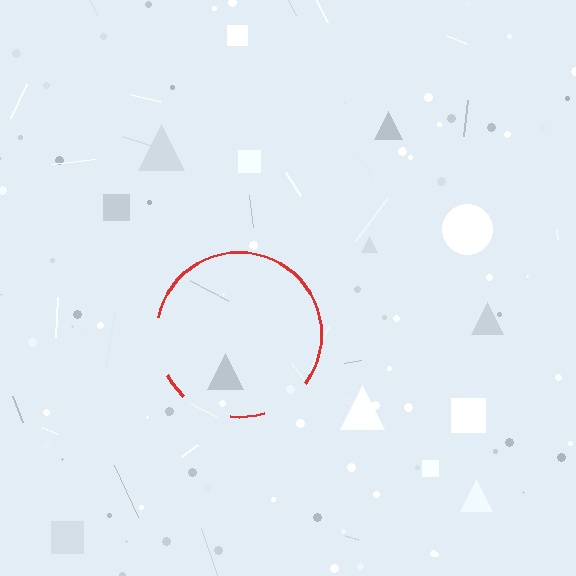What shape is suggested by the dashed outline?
The dashed outline suggests a circle.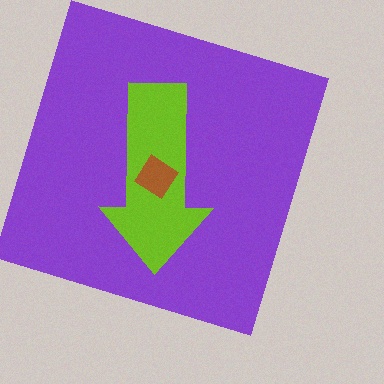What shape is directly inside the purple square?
The lime arrow.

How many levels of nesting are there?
3.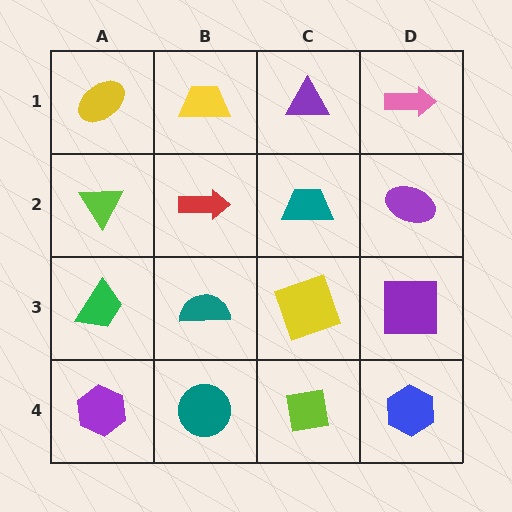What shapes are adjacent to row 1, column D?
A purple ellipse (row 2, column D), a purple triangle (row 1, column C).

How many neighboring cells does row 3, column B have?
4.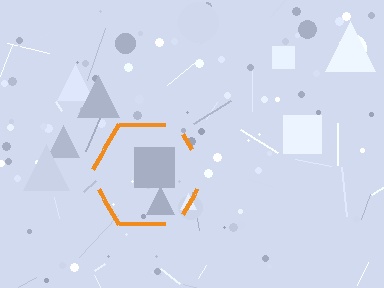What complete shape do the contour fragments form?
The contour fragments form a hexagon.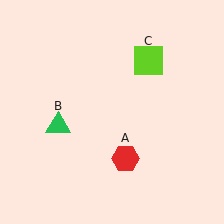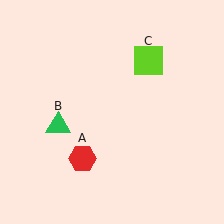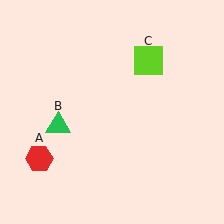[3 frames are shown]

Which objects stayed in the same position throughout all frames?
Green triangle (object B) and lime square (object C) remained stationary.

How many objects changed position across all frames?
1 object changed position: red hexagon (object A).